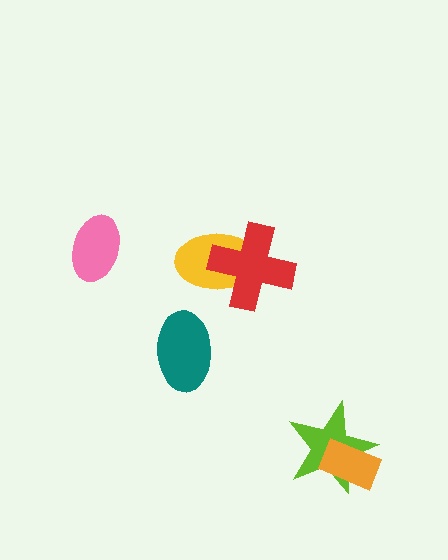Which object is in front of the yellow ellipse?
The red cross is in front of the yellow ellipse.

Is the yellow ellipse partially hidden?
Yes, it is partially covered by another shape.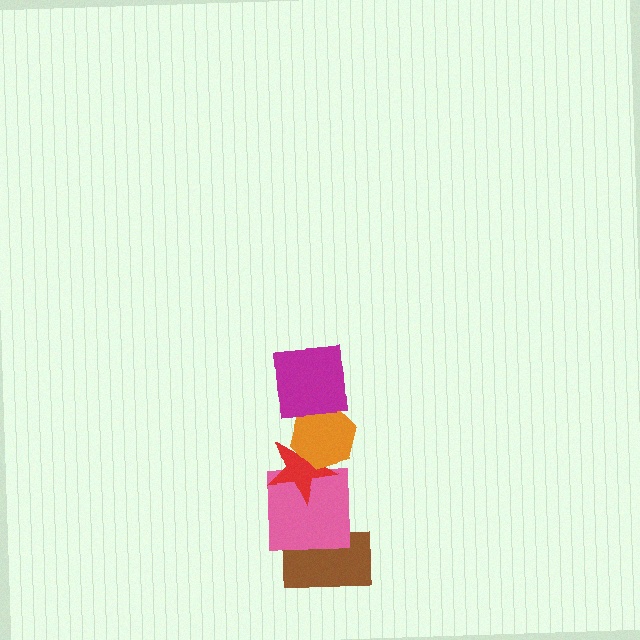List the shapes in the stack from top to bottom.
From top to bottom: the magenta square, the orange hexagon, the red star, the pink square, the brown rectangle.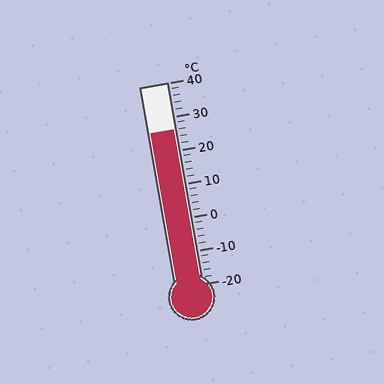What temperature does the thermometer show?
The thermometer shows approximately 26°C.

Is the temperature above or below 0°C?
The temperature is above 0°C.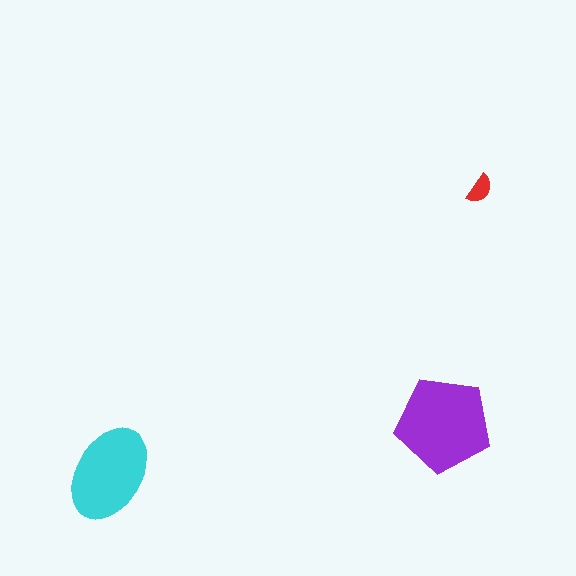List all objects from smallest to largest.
The red semicircle, the cyan ellipse, the purple pentagon.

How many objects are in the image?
There are 3 objects in the image.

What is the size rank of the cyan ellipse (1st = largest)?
2nd.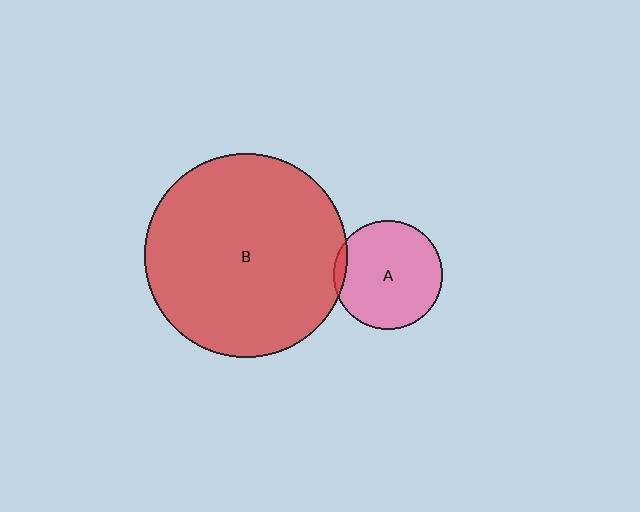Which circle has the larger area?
Circle B (red).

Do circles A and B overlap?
Yes.